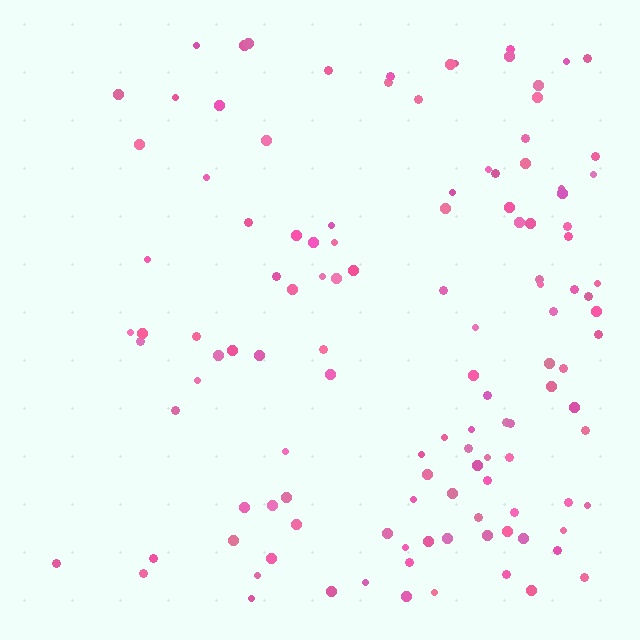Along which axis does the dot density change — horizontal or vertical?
Horizontal.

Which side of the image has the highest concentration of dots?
The right.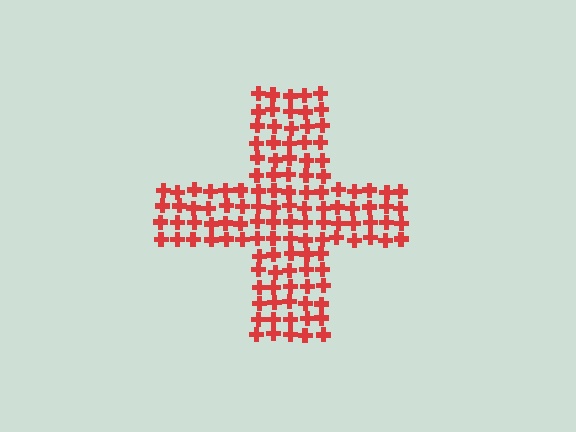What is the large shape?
The large shape is a cross.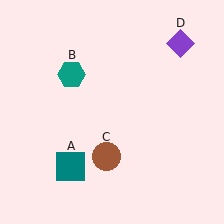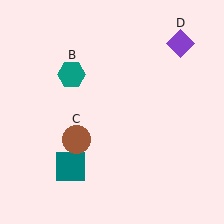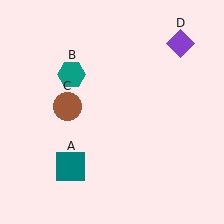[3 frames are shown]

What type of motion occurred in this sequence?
The brown circle (object C) rotated clockwise around the center of the scene.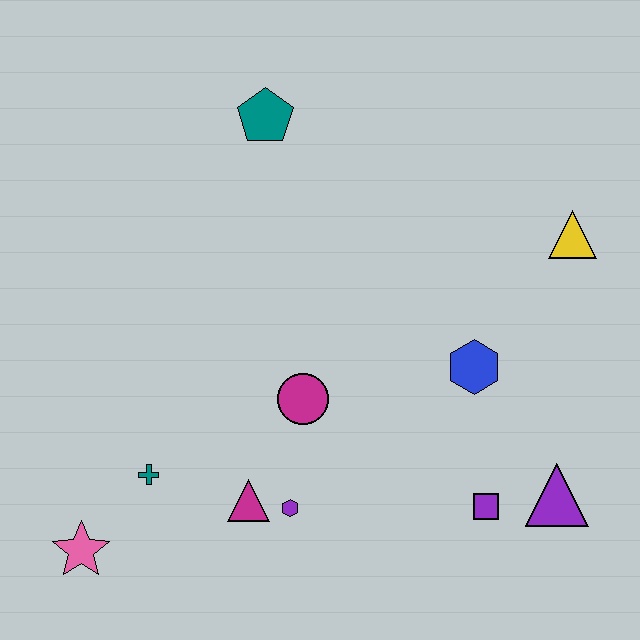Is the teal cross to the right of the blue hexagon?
No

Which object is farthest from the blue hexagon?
The pink star is farthest from the blue hexagon.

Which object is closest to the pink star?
The teal cross is closest to the pink star.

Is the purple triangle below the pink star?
No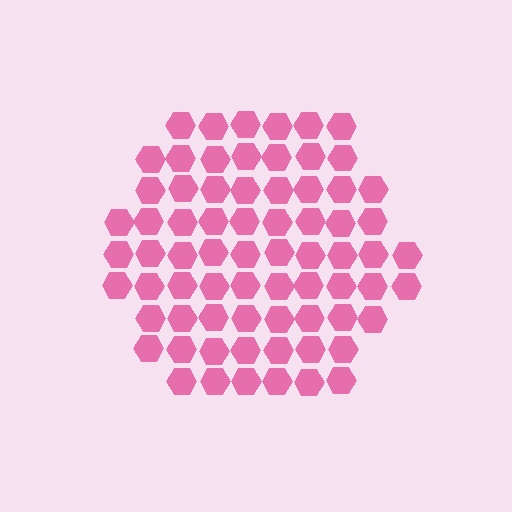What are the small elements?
The small elements are hexagons.